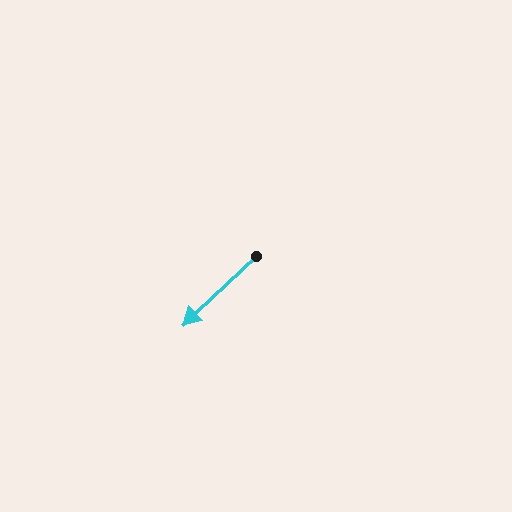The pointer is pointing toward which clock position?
Roughly 8 o'clock.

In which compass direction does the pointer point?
Southwest.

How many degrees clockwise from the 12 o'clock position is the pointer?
Approximately 227 degrees.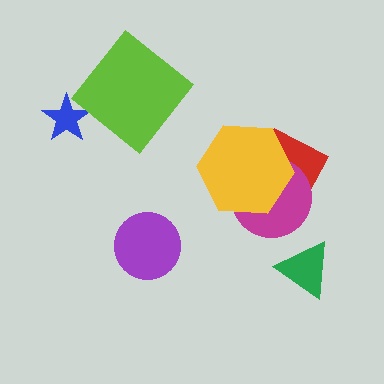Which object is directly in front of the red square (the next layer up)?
The magenta circle is directly in front of the red square.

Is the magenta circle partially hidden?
Yes, it is partially covered by another shape.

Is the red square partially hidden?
Yes, it is partially covered by another shape.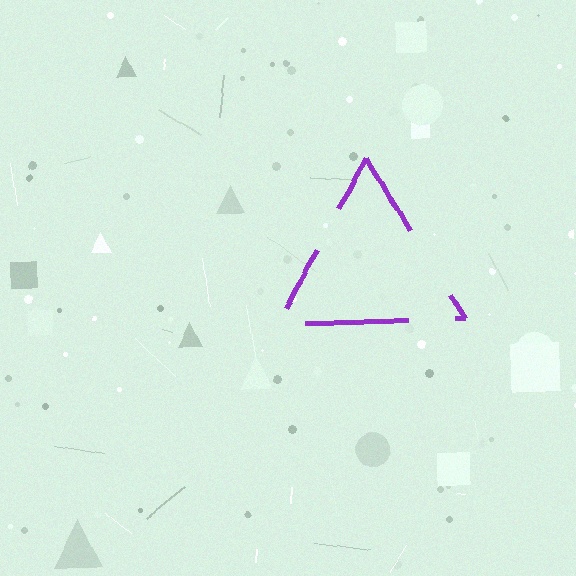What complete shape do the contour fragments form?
The contour fragments form a triangle.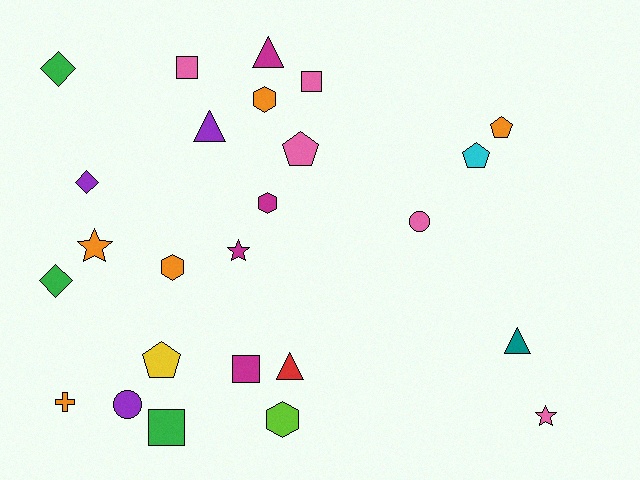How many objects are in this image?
There are 25 objects.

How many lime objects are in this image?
There is 1 lime object.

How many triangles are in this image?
There are 4 triangles.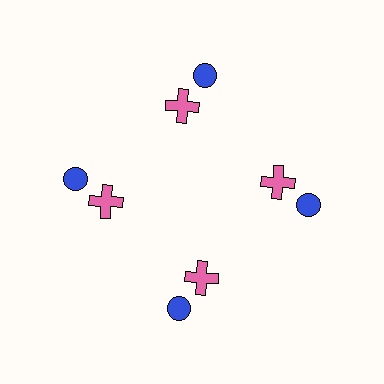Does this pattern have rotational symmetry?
Yes, this pattern has 4-fold rotational symmetry. It looks the same after rotating 90 degrees around the center.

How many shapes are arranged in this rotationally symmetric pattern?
There are 8 shapes, arranged in 4 groups of 2.